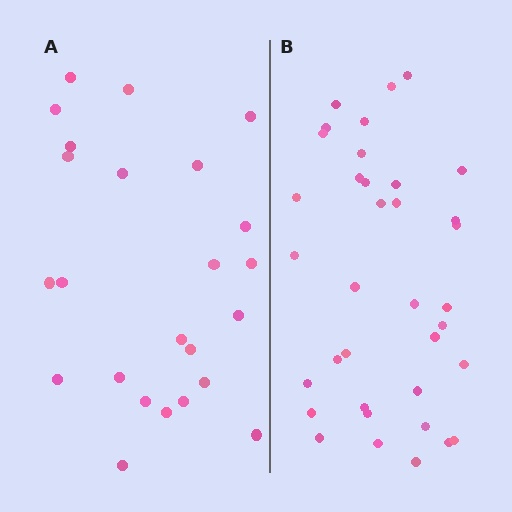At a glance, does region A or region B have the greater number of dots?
Region B (the right region) has more dots.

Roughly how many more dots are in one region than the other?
Region B has roughly 12 or so more dots than region A.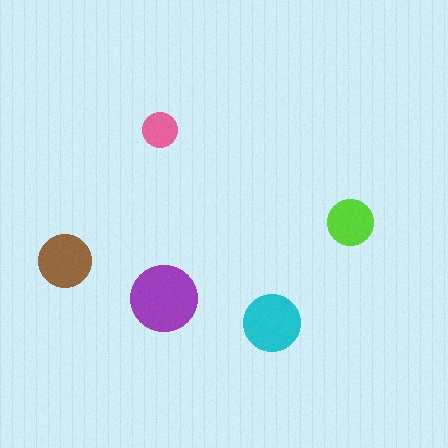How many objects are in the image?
There are 5 objects in the image.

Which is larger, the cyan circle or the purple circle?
The purple one.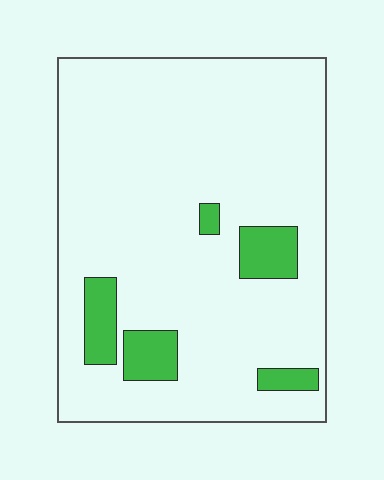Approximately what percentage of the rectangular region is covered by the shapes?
Approximately 10%.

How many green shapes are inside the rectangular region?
5.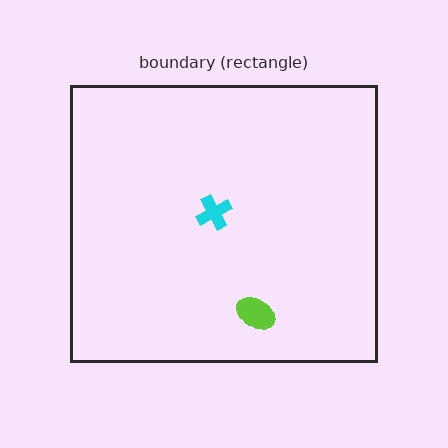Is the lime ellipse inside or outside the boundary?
Inside.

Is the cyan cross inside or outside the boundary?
Inside.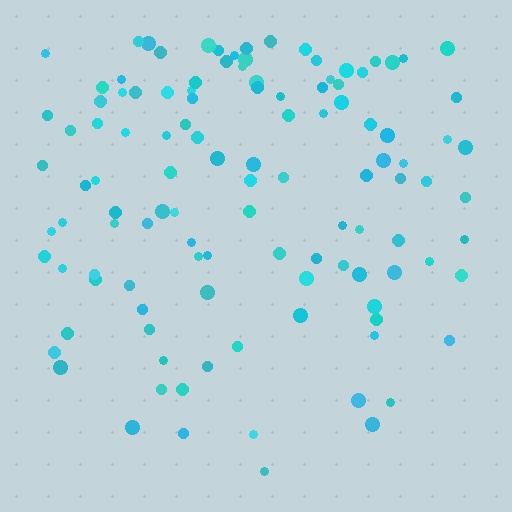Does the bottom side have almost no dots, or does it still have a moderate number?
Still a moderate number, just noticeably fewer than the top.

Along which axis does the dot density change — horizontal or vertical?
Vertical.